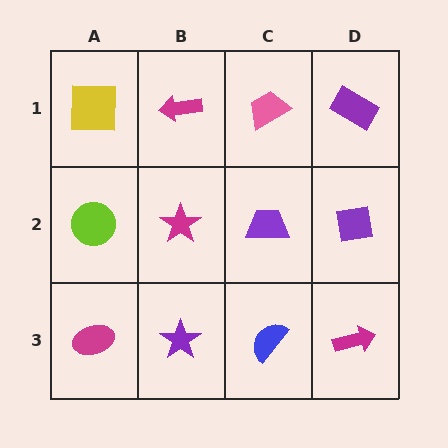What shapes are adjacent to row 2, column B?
A magenta arrow (row 1, column B), a purple star (row 3, column B), a lime circle (row 2, column A), a purple trapezoid (row 2, column C).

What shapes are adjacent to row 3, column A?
A lime circle (row 2, column A), a purple star (row 3, column B).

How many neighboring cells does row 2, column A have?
3.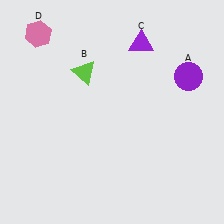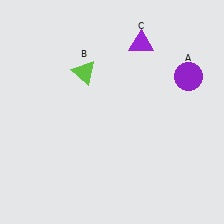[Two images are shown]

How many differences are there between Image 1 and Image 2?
There is 1 difference between the two images.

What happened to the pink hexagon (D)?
The pink hexagon (D) was removed in Image 2. It was in the top-left area of Image 1.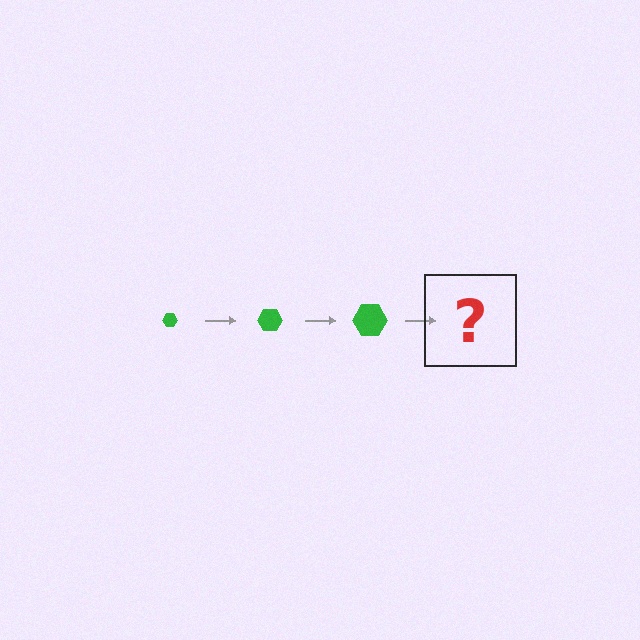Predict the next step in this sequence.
The next step is a green hexagon, larger than the previous one.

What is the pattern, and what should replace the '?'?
The pattern is that the hexagon gets progressively larger each step. The '?' should be a green hexagon, larger than the previous one.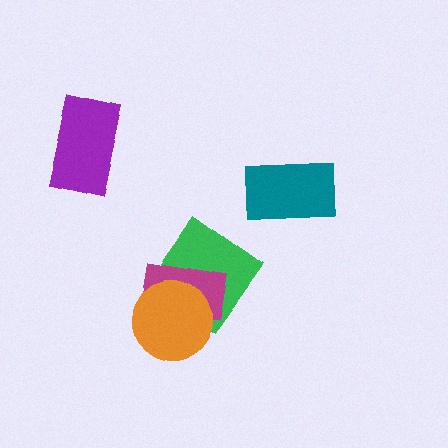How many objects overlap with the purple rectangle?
0 objects overlap with the purple rectangle.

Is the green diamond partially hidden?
Yes, it is partially covered by another shape.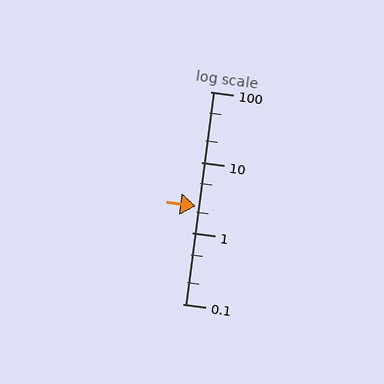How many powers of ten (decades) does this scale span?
The scale spans 3 decades, from 0.1 to 100.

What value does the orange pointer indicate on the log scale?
The pointer indicates approximately 2.4.